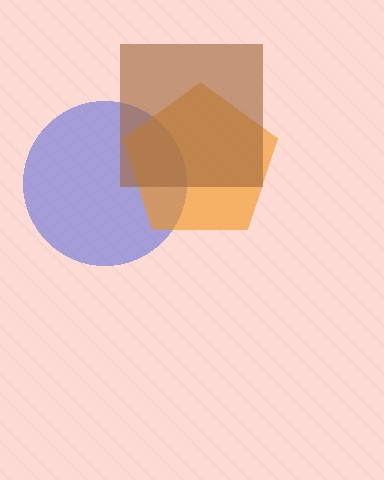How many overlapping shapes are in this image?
There are 3 overlapping shapes in the image.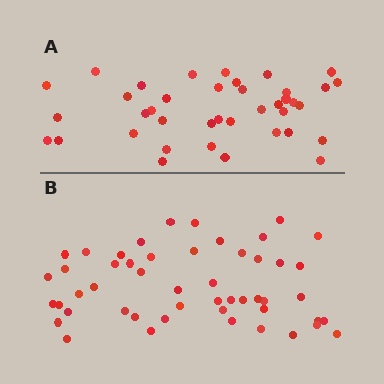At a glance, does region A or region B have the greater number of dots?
Region B (the bottom region) has more dots.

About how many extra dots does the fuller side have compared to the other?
Region B has roughly 12 or so more dots than region A.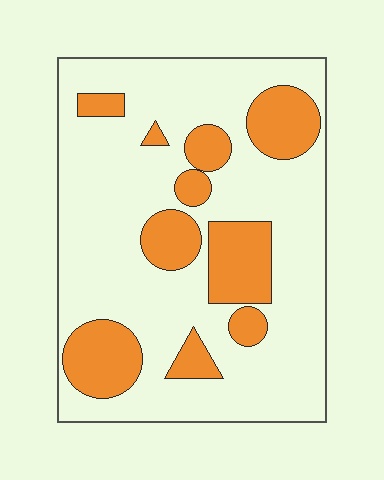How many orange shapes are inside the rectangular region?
10.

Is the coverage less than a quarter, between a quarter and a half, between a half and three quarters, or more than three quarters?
Between a quarter and a half.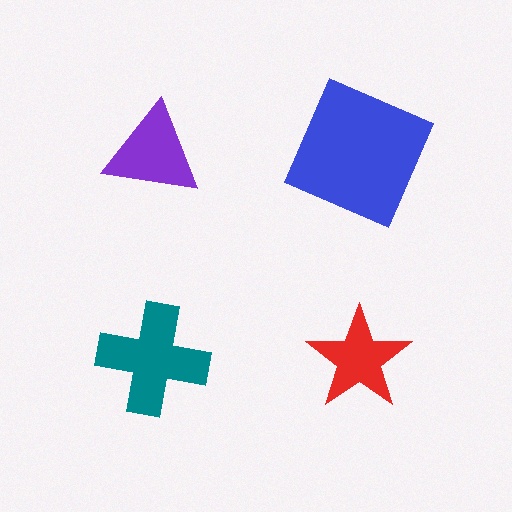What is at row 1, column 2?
A blue square.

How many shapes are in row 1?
2 shapes.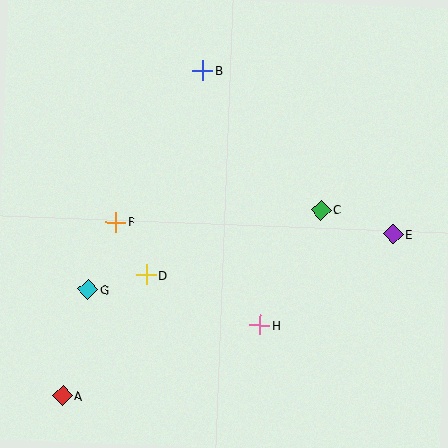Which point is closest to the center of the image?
Point D at (146, 275) is closest to the center.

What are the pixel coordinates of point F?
Point F is at (115, 222).